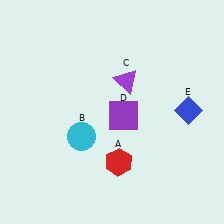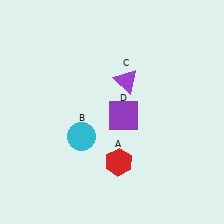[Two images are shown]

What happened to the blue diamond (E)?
The blue diamond (E) was removed in Image 2. It was in the top-right area of Image 1.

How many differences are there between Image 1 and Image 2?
There is 1 difference between the two images.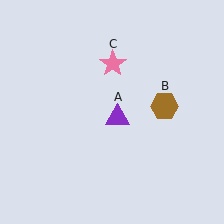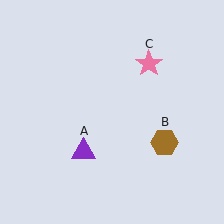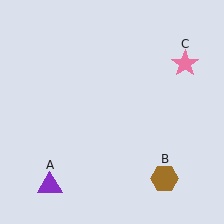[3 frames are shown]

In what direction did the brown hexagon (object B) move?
The brown hexagon (object B) moved down.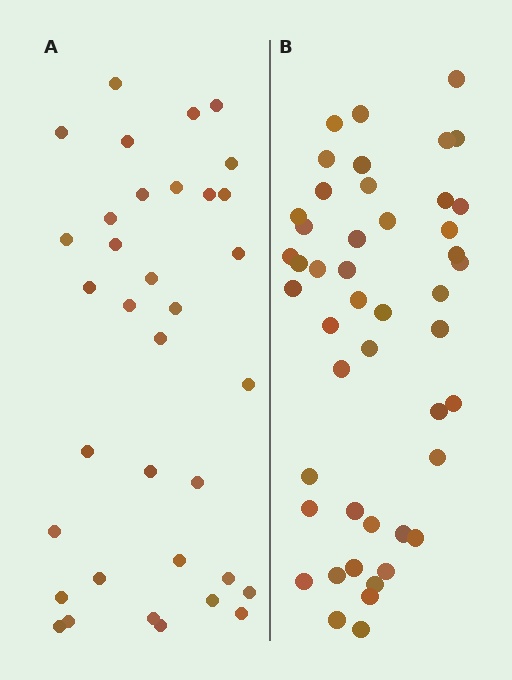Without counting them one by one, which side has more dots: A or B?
Region B (the right region) has more dots.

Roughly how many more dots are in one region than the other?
Region B has roughly 12 or so more dots than region A.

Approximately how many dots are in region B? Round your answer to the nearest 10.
About 50 dots. (The exact count is 47, which rounds to 50.)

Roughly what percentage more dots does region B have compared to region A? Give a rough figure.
About 35% more.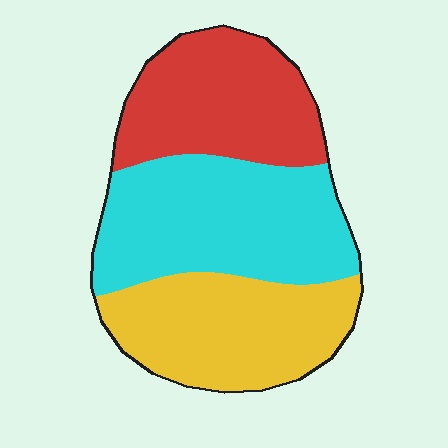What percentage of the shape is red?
Red covers roughly 30% of the shape.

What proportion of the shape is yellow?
Yellow takes up between a quarter and a half of the shape.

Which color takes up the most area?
Cyan, at roughly 40%.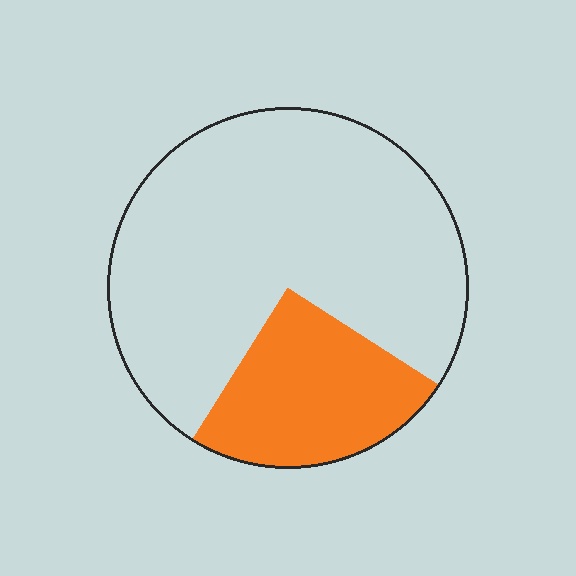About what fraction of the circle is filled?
About one quarter (1/4).